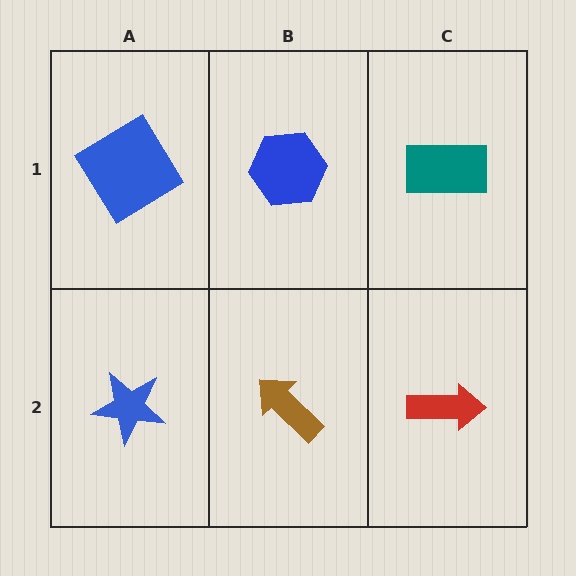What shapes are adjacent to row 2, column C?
A teal rectangle (row 1, column C), a brown arrow (row 2, column B).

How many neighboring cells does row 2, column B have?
3.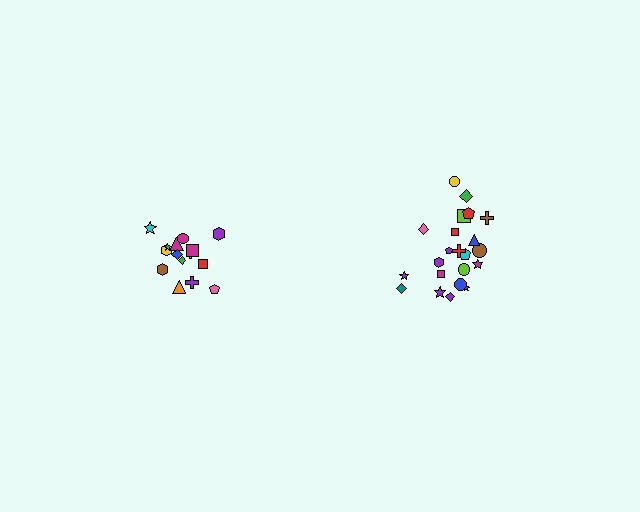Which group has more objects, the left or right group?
The right group.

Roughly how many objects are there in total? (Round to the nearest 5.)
Roughly 35 objects in total.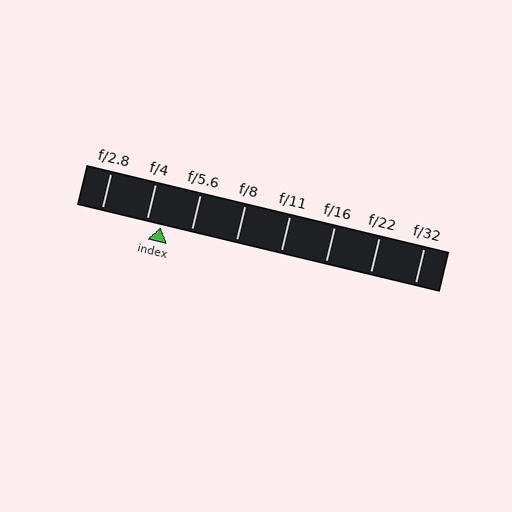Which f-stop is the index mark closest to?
The index mark is closest to f/4.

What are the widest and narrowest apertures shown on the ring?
The widest aperture shown is f/2.8 and the narrowest is f/32.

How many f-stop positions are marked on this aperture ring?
There are 8 f-stop positions marked.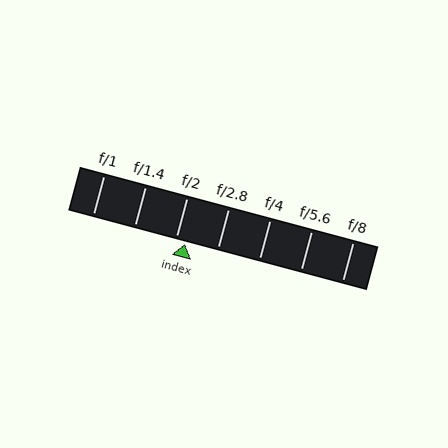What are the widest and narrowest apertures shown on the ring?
The widest aperture shown is f/1 and the narrowest is f/8.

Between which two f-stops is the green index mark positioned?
The index mark is between f/2 and f/2.8.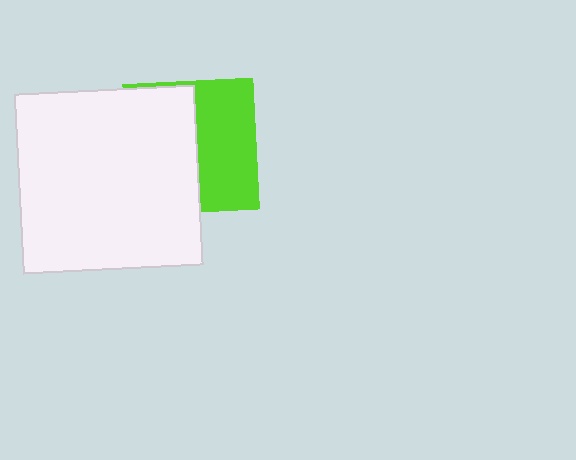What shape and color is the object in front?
The object in front is a white square.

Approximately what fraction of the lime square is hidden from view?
Roughly 53% of the lime square is hidden behind the white square.